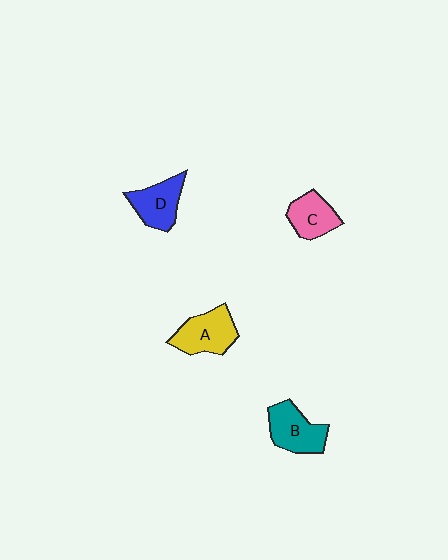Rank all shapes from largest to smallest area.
From largest to smallest: A (yellow), B (teal), D (blue), C (pink).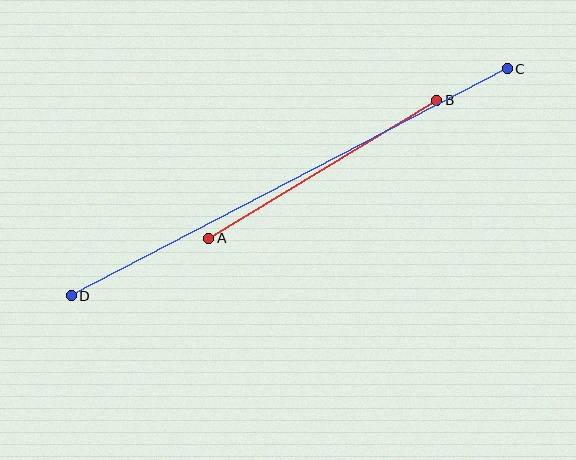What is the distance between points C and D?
The distance is approximately 492 pixels.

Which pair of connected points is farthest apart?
Points C and D are farthest apart.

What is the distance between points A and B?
The distance is approximately 266 pixels.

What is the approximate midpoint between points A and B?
The midpoint is at approximately (323, 169) pixels.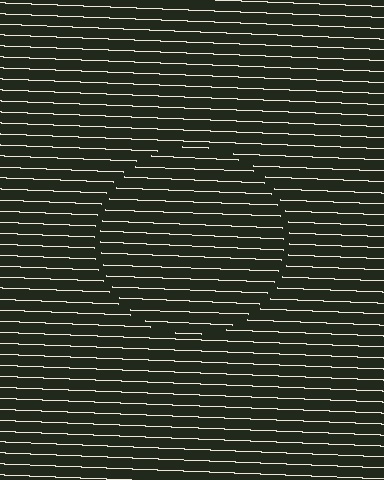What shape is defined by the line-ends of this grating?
An illusory circle. The interior of the shape contains the same grating, shifted by half a period — the contour is defined by the phase discontinuity where line-ends from the inner and outer gratings abut.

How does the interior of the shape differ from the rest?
The interior of the shape contains the same grating, shifted by half a period — the contour is defined by the phase discontinuity where line-ends from the inner and outer gratings abut.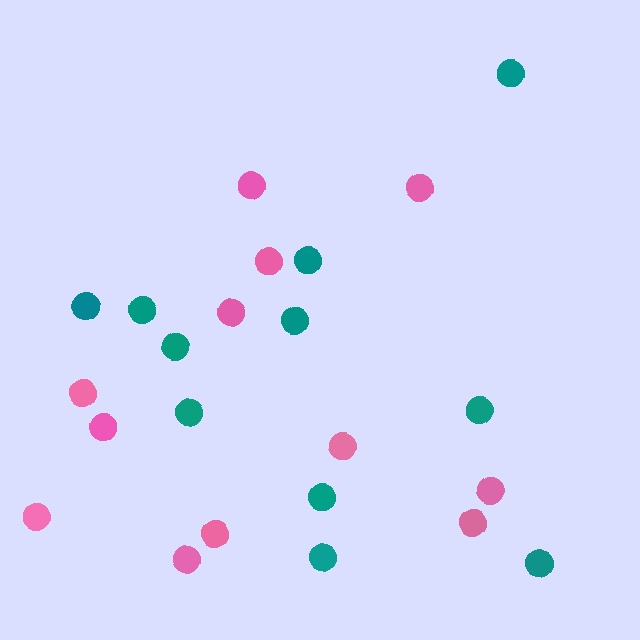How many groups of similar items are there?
There are 2 groups: one group of teal circles (11) and one group of pink circles (12).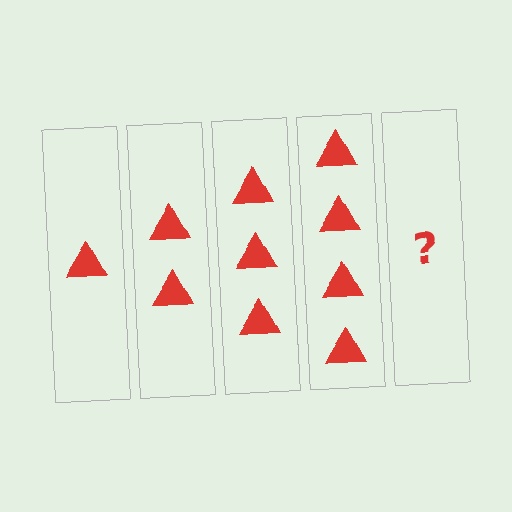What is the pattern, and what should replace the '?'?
The pattern is that each step adds one more triangle. The '?' should be 5 triangles.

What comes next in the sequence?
The next element should be 5 triangles.